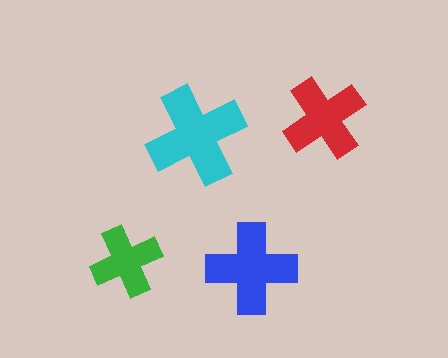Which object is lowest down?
The blue cross is bottommost.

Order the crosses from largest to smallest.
the cyan one, the blue one, the red one, the green one.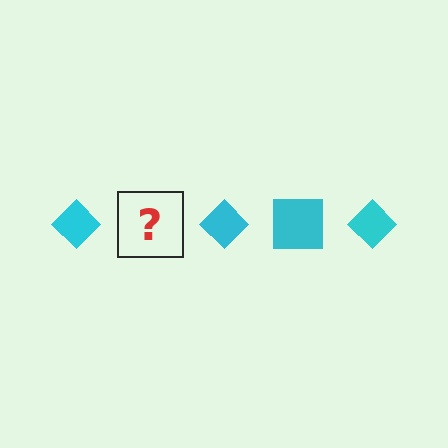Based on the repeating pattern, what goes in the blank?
The blank should be a cyan square.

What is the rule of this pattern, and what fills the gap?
The rule is that the pattern cycles through diamond, square shapes in cyan. The gap should be filled with a cyan square.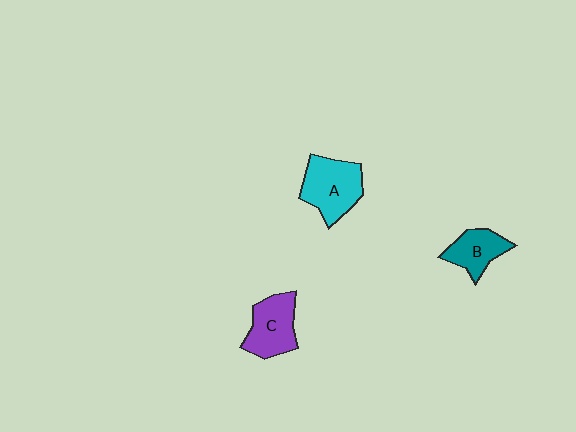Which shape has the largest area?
Shape A (cyan).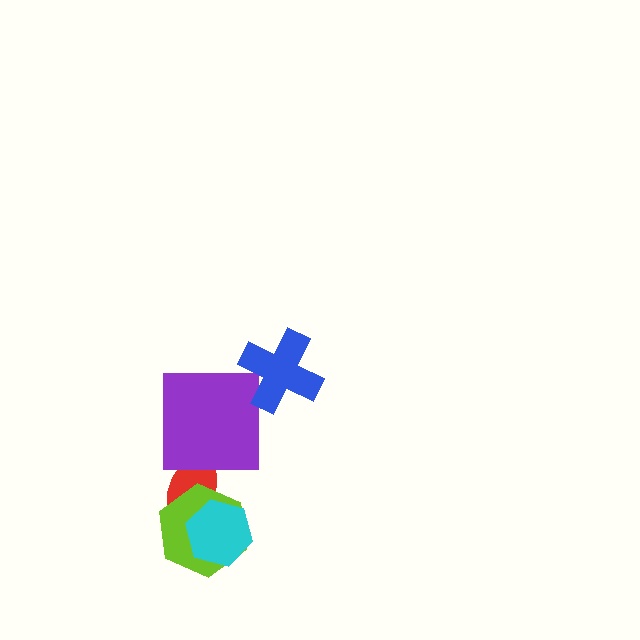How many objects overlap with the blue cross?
0 objects overlap with the blue cross.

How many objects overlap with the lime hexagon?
2 objects overlap with the lime hexagon.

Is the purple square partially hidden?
No, no other shape covers it.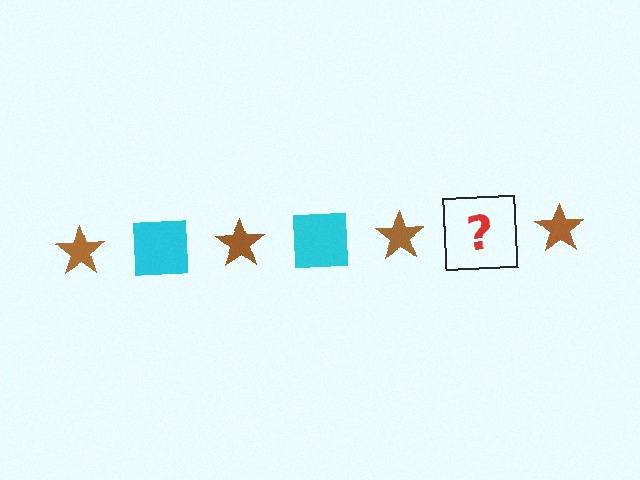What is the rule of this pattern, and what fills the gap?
The rule is that the pattern alternates between brown star and cyan square. The gap should be filled with a cyan square.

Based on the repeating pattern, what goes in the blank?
The blank should be a cyan square.